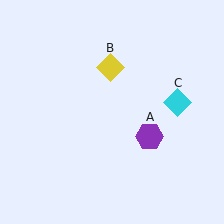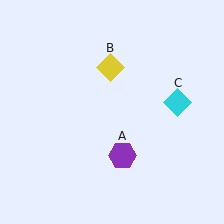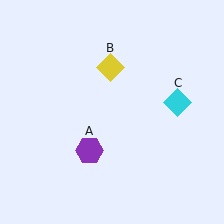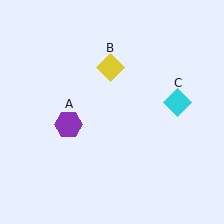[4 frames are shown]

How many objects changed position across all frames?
1 object changed position: purple hexagon (object A).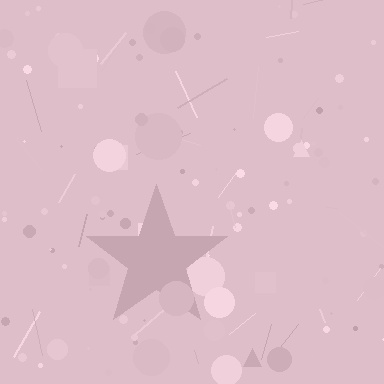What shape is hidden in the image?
A star is hidden in the image.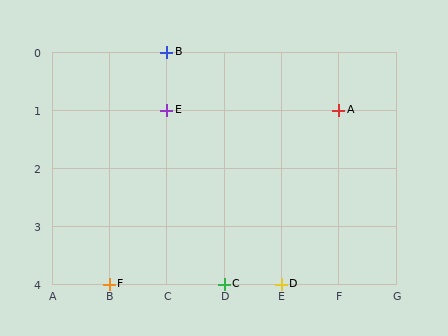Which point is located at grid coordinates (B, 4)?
Point F is at (B, 4).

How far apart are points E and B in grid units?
Points E and B are 1 row apart.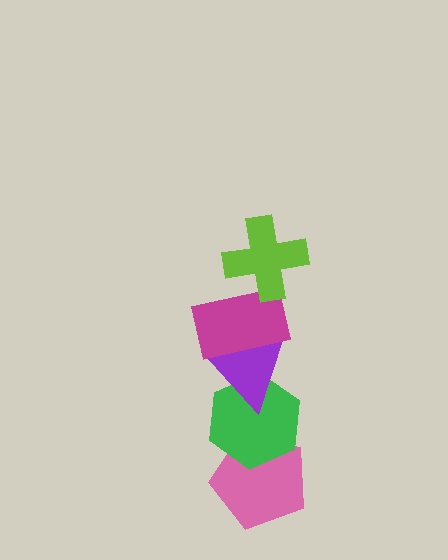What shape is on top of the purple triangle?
The magenta rectangle is on top of the purple triangle.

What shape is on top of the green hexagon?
The purple triangle is on top of the green hexagon.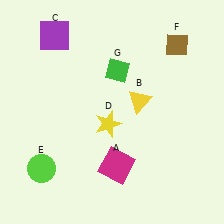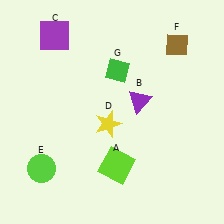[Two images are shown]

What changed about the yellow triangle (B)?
In Image 1, B is yellow. In Image 2, it changed to purple.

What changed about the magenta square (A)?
In Image 1, A is magenta. In Image 2, it changed to lime.